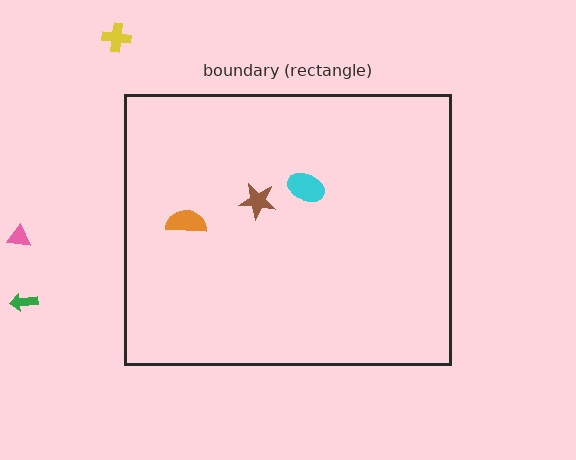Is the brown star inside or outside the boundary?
Inside.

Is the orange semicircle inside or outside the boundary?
Inside.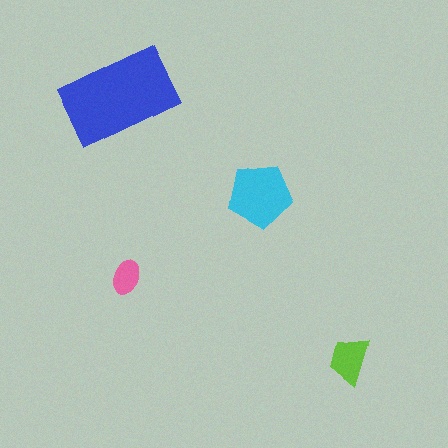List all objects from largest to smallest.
The blue rectangle, the cyan pentagon, the lime trapezoid, the pink ellipse.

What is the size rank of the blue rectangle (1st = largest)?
1st.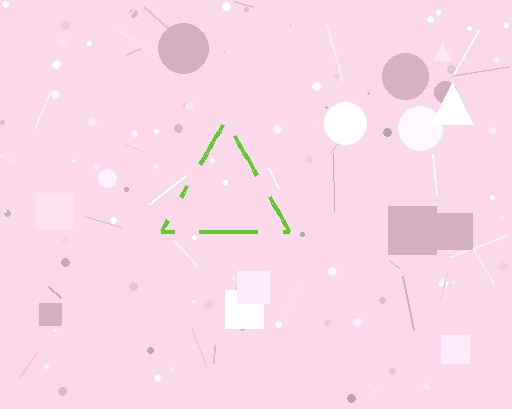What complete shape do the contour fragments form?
The contour fragments form a triangle.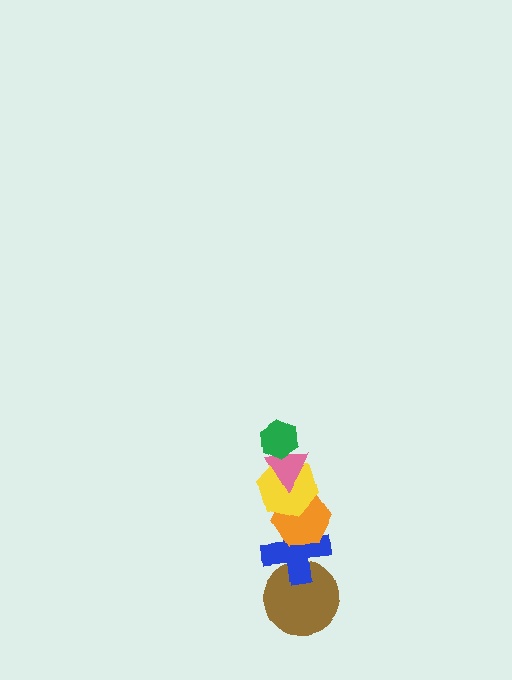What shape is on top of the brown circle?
The blue cross is on top of the brown circle.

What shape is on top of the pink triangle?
The green hexagon is on top of the pink triangle.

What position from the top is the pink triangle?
The pink triangle is 2nd from the top.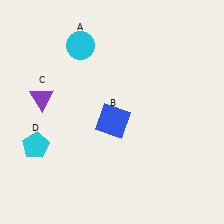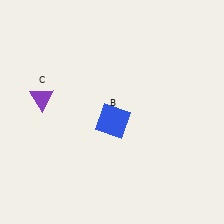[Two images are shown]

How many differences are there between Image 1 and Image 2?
There are 2 differences between the two images.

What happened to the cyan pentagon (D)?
The cyan pentagon (D) was removed in Image 2. It was in the bottom-left area of Image 1.